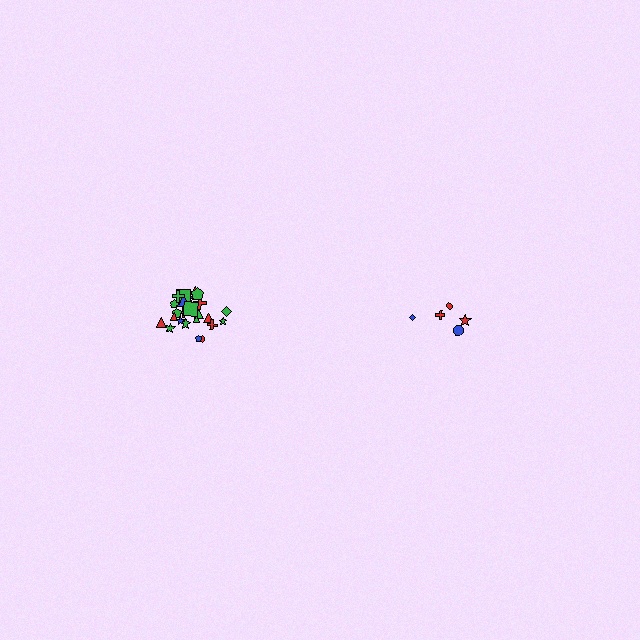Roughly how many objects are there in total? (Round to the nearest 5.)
Roughly 30 objects in total.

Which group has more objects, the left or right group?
The left group.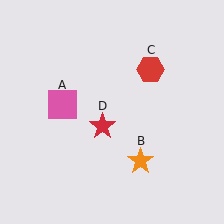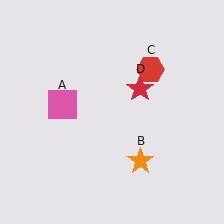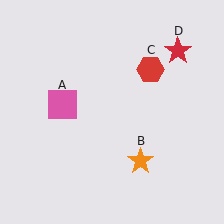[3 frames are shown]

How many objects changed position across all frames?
1 object changed position: red star (object D).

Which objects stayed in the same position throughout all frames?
Pink square (object A) and orange star (object B) and red hexagon (object C) remained stationary.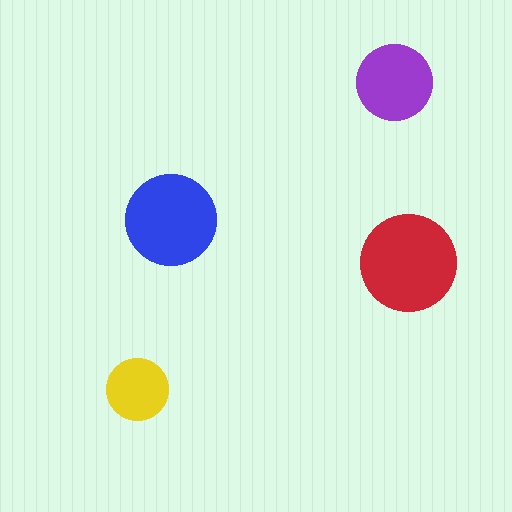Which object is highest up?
The purple circle is topmost.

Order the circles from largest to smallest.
the red one, the blue one, the purple one, the yellow one.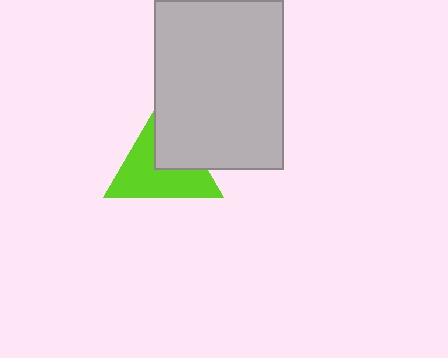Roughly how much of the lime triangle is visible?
About half of it is visible (roughly 63%).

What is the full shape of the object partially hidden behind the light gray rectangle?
The partially hidden object is a lime triangle.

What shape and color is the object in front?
The object in front is a light gray rectangle.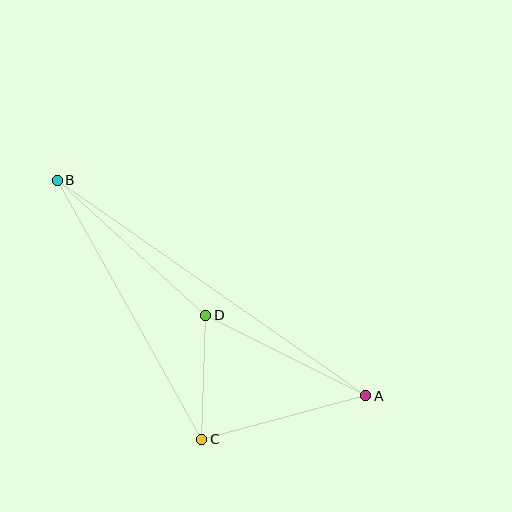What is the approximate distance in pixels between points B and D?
The distance between B and D is approximately 201 pixels.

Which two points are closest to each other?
Points C and D are closest to each other.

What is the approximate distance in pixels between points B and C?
The distance between B and C is approximately 297 pixels.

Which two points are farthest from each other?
Points A and B are farthest from each other.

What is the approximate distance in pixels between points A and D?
The distance between A and D is approximately 179 pixels.